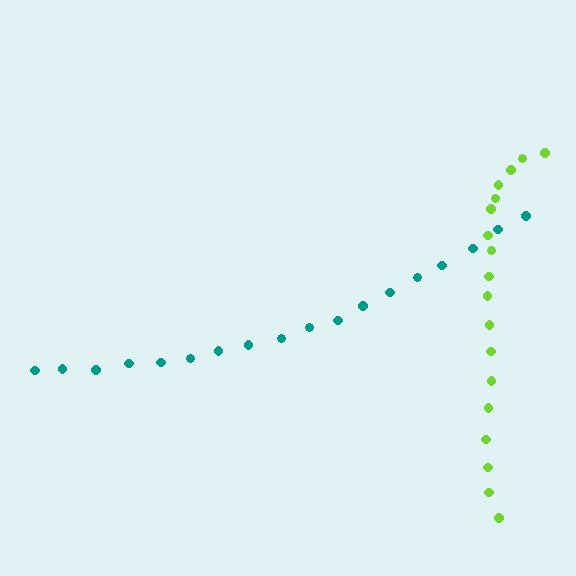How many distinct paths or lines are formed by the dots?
There are 2 distinct paths.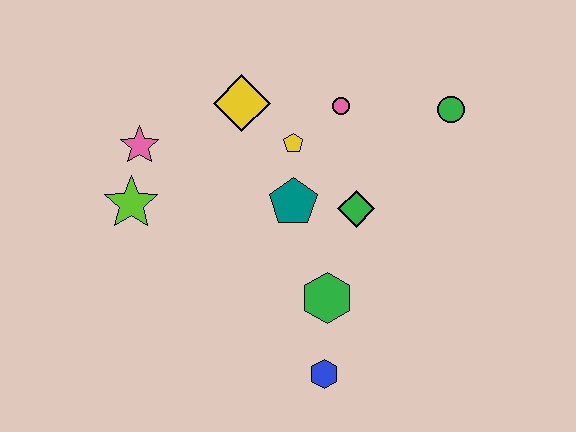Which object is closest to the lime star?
The pink star is closest to the lime star.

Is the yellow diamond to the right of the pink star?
Yes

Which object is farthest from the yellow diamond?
The blue hexagon is farthest from the yellow diamond.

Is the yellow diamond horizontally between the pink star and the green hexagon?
Yes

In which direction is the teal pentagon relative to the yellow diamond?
The teal pentagon is below the yellow diamond.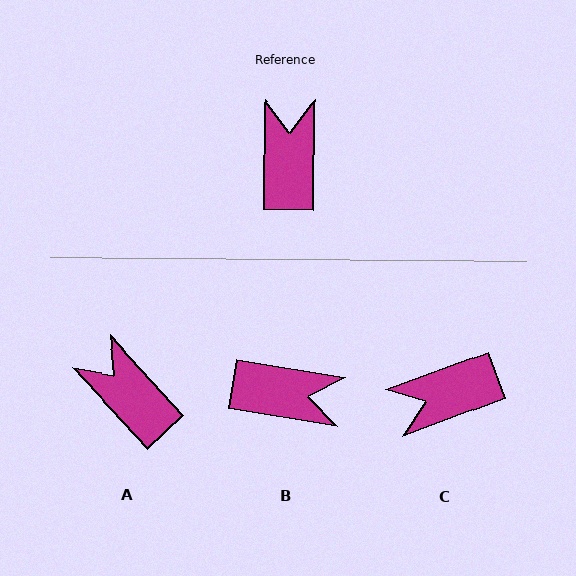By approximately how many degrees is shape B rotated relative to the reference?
Approximately 98 degrees clockwise.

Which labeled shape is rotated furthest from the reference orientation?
C, about 112 degrees away.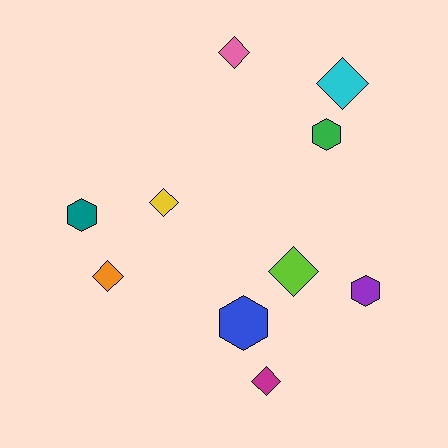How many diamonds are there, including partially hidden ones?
There are 6 diamonds.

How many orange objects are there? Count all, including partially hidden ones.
There is 1 orange object.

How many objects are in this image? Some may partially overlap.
There are 10 objects.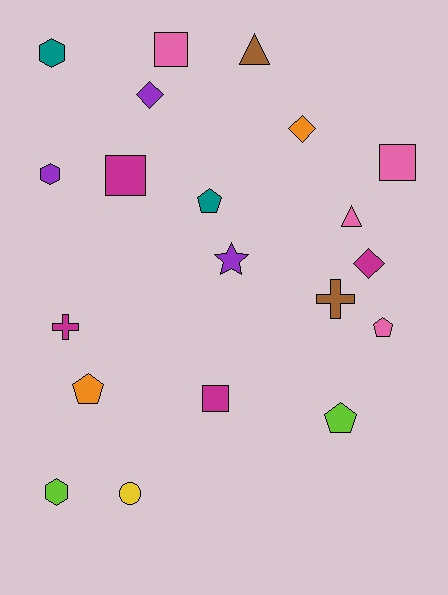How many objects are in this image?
There are 20 objects.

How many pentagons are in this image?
There are 4 pentagons.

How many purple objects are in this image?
There are 3 purple objects.